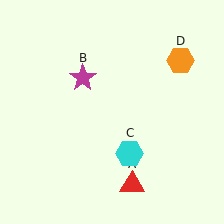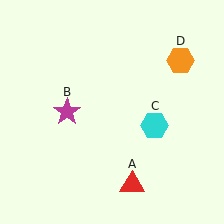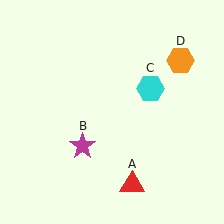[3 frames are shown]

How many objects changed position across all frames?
2 objects changed position: magenta star (object B), cyan hexagon (object C).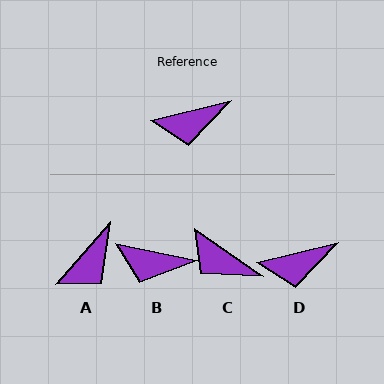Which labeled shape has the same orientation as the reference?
D.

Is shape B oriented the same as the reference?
No, it is off by about 26 degrees.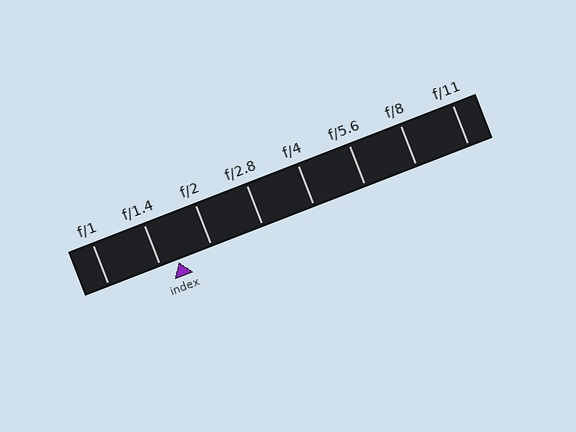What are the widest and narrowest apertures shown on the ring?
The widest aperture shown is f/1 and the narrowest is f/11.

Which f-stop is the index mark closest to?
The index mark is closest to f/1.4.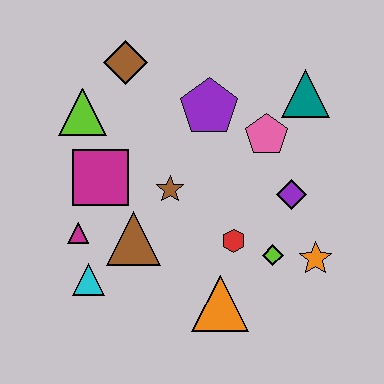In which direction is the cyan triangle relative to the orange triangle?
The cyan triangle is to the left of the orange triangle.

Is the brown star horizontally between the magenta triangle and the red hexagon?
Yes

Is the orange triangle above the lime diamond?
No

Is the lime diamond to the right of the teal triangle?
No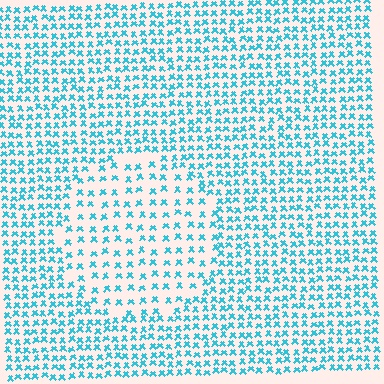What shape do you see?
I see a circle.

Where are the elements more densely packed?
The elements are more densely packed outside the circle boundary.